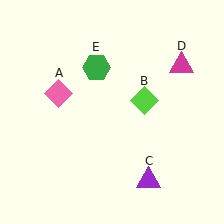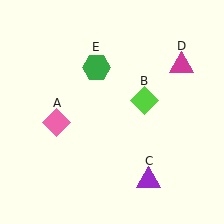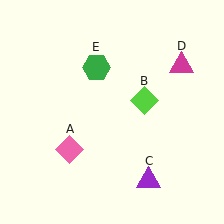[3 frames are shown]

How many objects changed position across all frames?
1 object changed position: pink diamond (object A).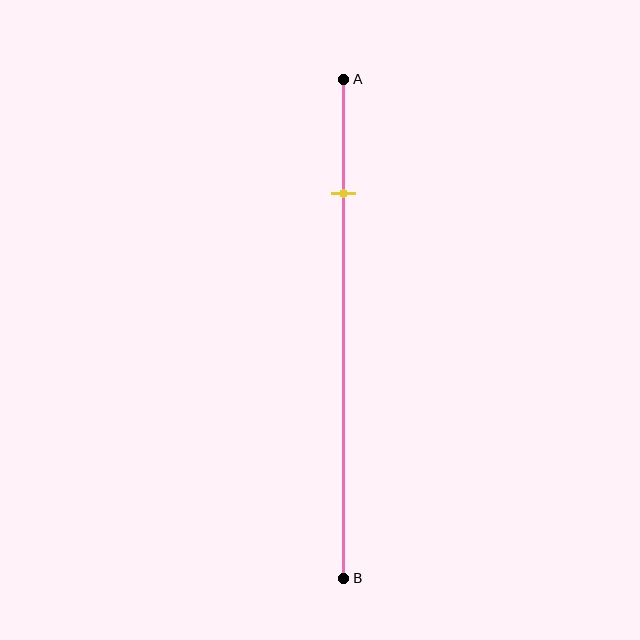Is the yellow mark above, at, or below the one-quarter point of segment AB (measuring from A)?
The yellow mark is approximately at the one-quarter point of segment AB.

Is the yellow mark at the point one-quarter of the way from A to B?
Yes, the mark is approximately at the one-quarter point.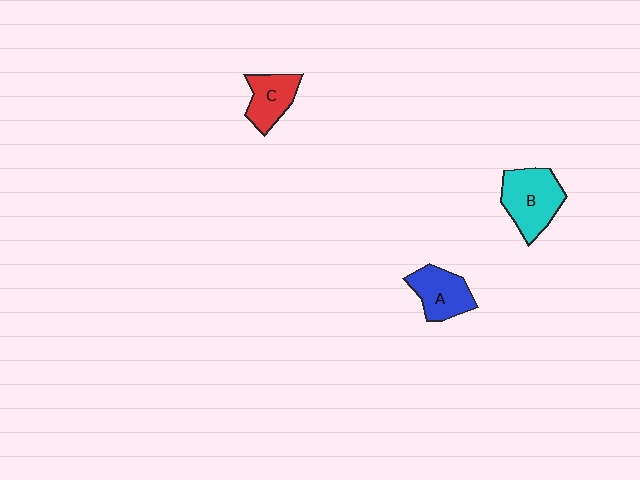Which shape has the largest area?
Shape B (cyan).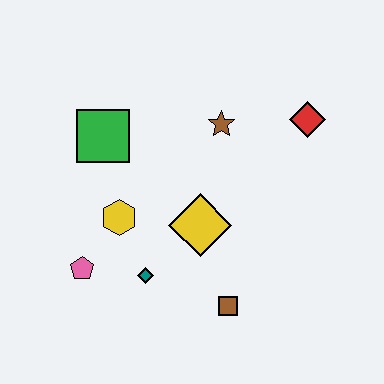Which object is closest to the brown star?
The red diamond is closest to the brown star.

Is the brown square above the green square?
No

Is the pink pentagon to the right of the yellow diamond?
No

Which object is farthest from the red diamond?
The pink pentagon is farthest from the red diamond.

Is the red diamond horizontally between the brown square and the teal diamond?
No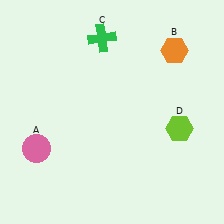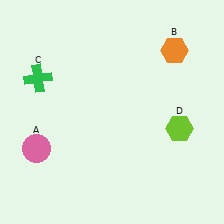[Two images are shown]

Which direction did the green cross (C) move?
The green cross (C) moved left.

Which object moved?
The green cross (C) moved left.